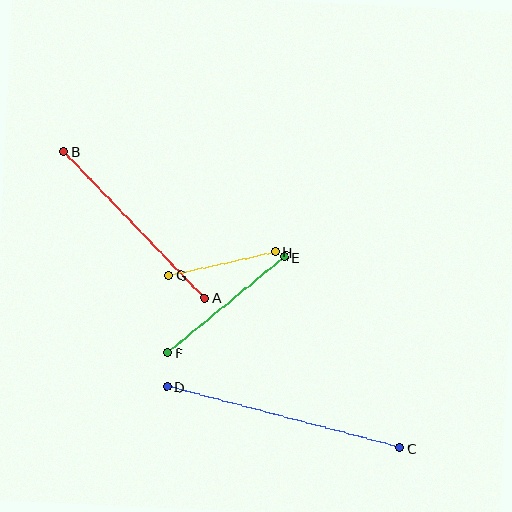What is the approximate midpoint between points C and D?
The midpoint is at approximately (283, 417) pixels.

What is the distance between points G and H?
The distance is approximately 109 pixels.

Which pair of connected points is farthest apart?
Points C and D are farthest apart.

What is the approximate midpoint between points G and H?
The midpoint is at approximately (222, 263) pixels.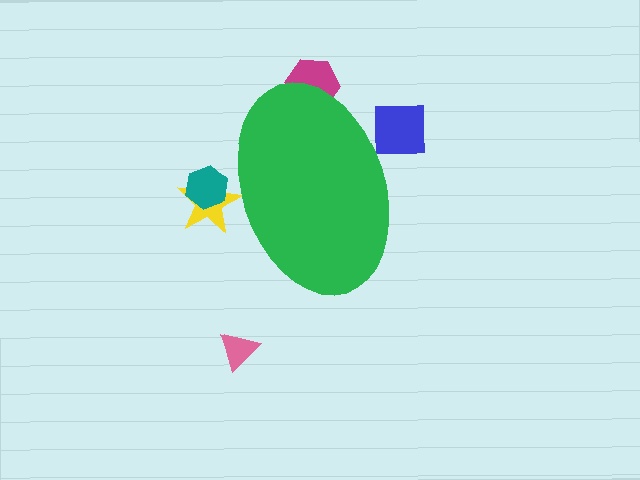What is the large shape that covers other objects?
A green ellipse.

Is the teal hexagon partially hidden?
Yes, the teal hexagon is partially hidden behind the green ellipse.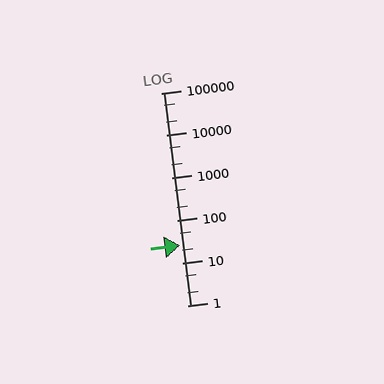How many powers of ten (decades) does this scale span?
The scale spans 5 decades, from 1 to 100000.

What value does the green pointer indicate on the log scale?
The pointer indicates approximately 26.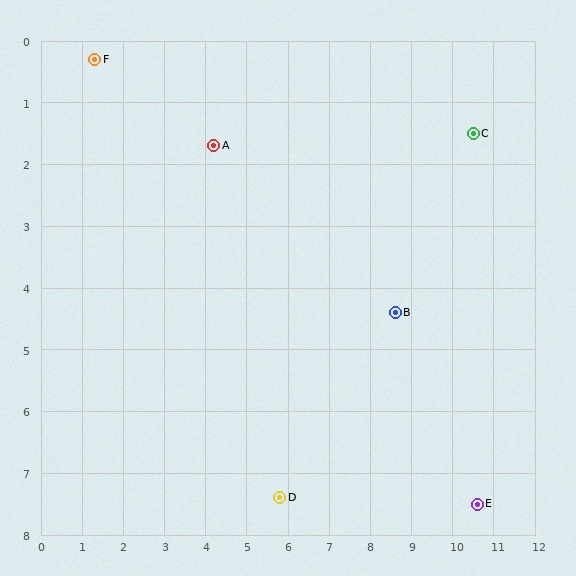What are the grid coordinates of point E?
Point E is at approximately (10.6, 7.5).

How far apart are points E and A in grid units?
Points E and A are about 8.6 grid units apart.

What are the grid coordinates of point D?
Point D is at approximately (5.8, 7.4).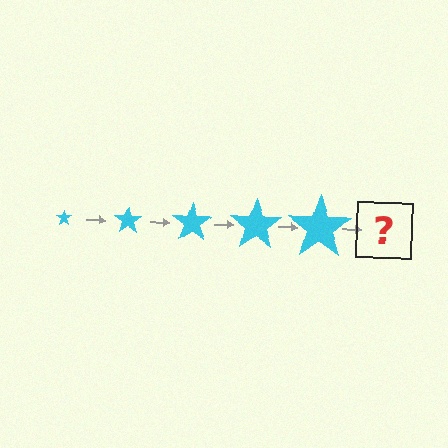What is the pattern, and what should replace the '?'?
The pattern is that the star gets progressively larger each step. The '?' should be a cyan star, larger than the previous one.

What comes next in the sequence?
The next element should be a cyan star, larger than the previous one.